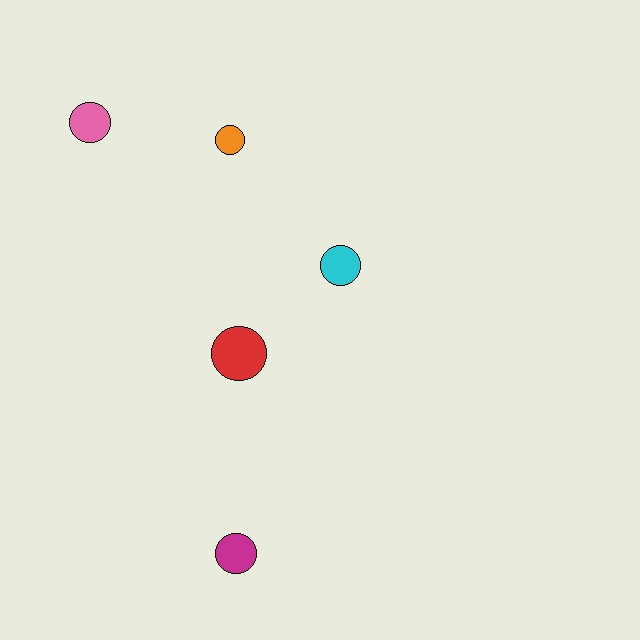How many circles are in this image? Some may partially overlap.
There are 5 circles.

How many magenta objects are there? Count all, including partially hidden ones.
There is 1 magenta object.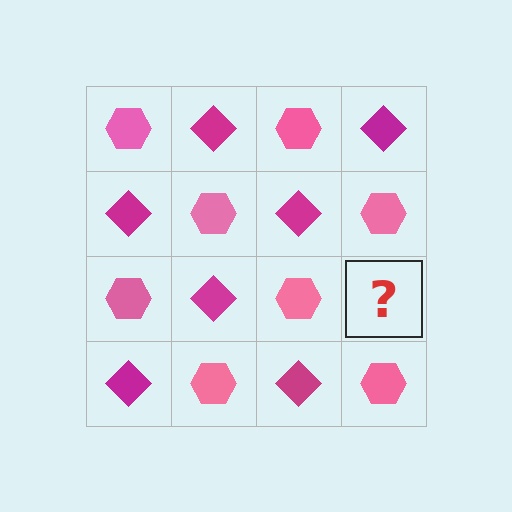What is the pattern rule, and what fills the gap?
The rule is that it alternates pink hexagon and magenta diamond in a checkerboard pattern. The gap should be filled with a magenta diamond.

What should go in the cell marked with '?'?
The missing cell should contain a magenta diamond.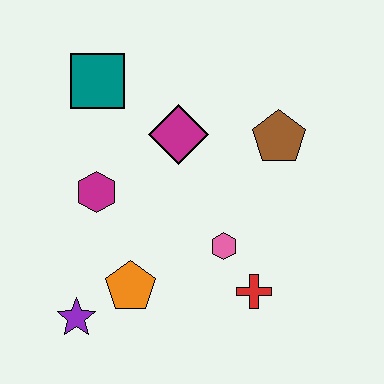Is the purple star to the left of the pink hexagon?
Yes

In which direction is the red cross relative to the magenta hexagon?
The red cross is to the right of the magenta hexagon.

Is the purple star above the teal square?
No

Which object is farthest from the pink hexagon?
The teal square is farthest from the pink hexagon.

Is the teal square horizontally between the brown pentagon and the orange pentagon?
No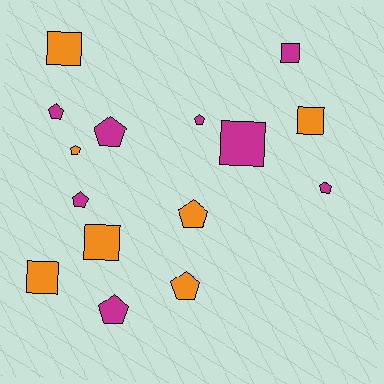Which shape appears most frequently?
Pentagon, with 9 objects.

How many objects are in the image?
There are 15 objects.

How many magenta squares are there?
There are 2 magenta squares.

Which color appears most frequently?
Magenta, with 8 objects.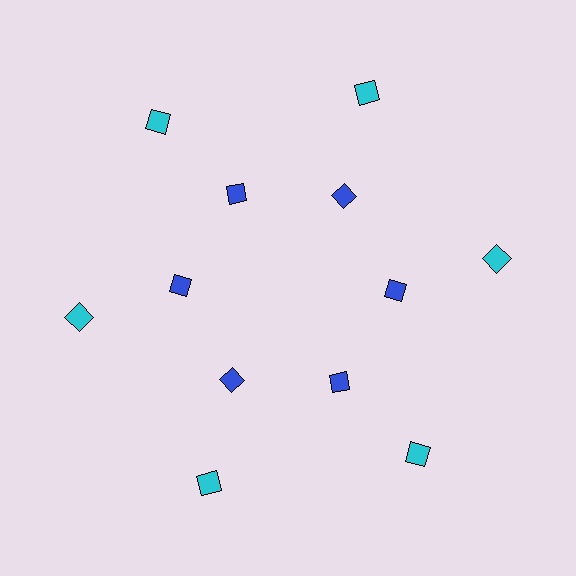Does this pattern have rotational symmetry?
Yes, this pattern has 6-fold rotational symmetry. It looks the same after rotating 60 degrees around the center.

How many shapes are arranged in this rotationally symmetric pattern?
There are 12 shapes, arranged in 6 groups of 2.